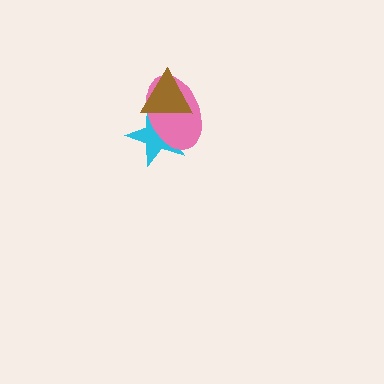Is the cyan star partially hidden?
Yes, it is partially covered by another shape.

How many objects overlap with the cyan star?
2 objects overlap with the cyan star.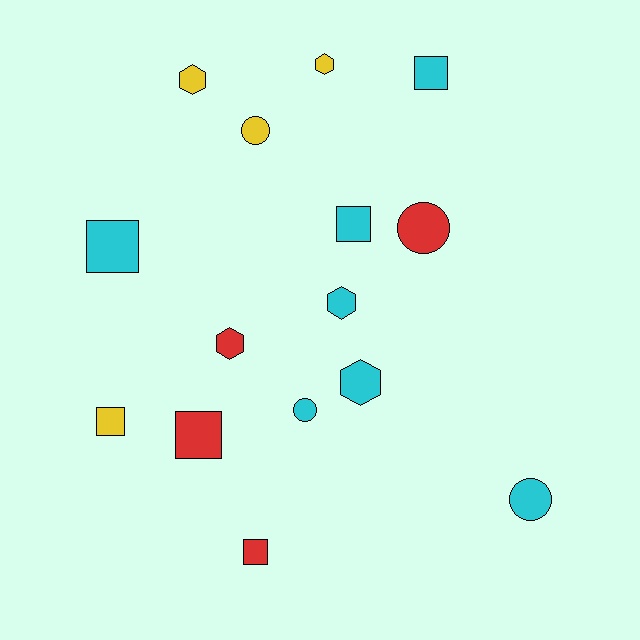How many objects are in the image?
There are 15 objects.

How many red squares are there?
There are 2 red squares.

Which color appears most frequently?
Cyan, with 7 objects.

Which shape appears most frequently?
Square, with 6 objects.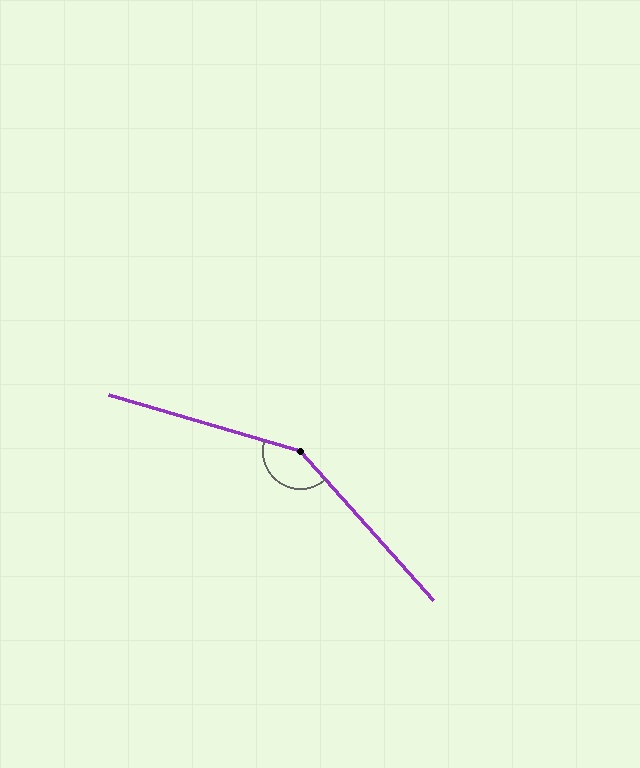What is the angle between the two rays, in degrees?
Approximately 148 degrees.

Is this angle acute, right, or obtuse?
It is obtuse.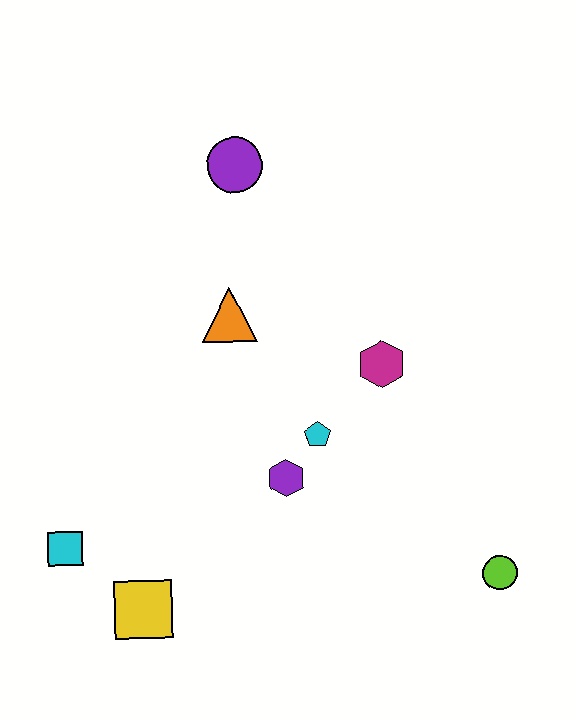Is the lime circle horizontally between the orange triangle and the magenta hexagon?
No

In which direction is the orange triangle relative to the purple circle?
The orange triangle is below the purple circle.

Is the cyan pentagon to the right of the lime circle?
No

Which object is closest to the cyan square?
The yellow square is closest to the cyan square.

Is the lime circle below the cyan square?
Yes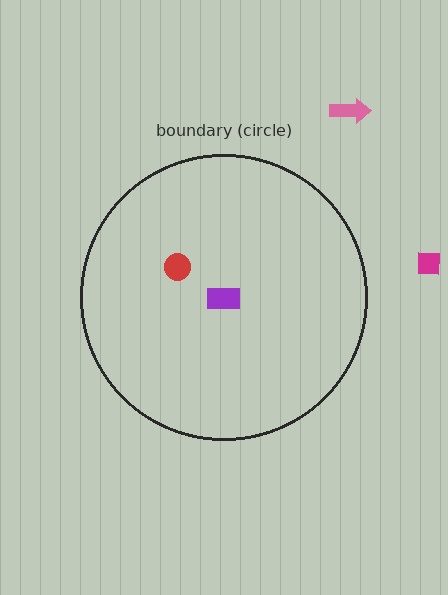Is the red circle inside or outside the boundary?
Inside.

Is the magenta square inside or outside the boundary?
Outside.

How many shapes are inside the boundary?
2 inside, 2 outside.